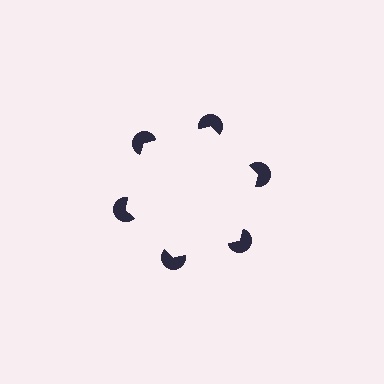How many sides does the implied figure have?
6 sides.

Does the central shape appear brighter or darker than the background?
It typically appears slightly brighter than the background, even though no actual brightness change is drawn.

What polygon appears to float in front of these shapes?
An illusory hexagon — its edges are inferred from the aligned wedge cuts in the pac-man discs, not physically drawn.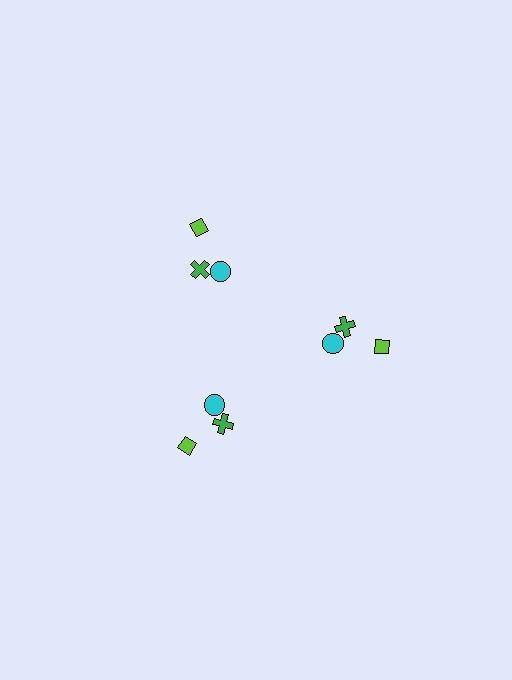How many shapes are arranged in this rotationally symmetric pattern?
There are 9 shapes, arranged in 3 groups of 3.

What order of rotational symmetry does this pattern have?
This pattern has 3-fold rotational symmetry.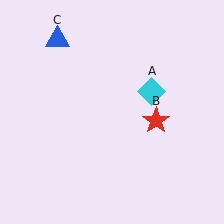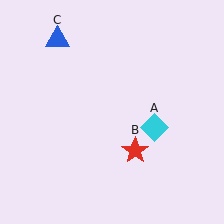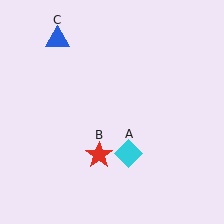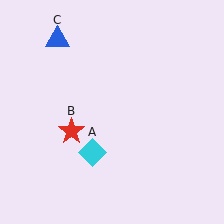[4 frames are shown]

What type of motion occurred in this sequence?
The cyan diamond (object A), red star (object B) rotated clockwise around the center of the scene.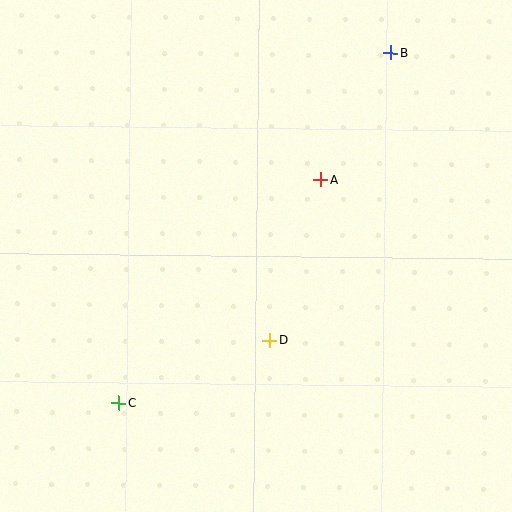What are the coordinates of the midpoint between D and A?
The midpoint between D and A is at (295, 260).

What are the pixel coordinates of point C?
Point C is at (119, 403).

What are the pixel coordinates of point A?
Point A is at (321, 179).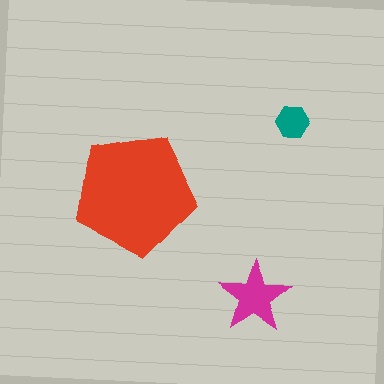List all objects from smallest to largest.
The teal hexagon, the magenta star, the red pentagon.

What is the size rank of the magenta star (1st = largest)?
2nd.